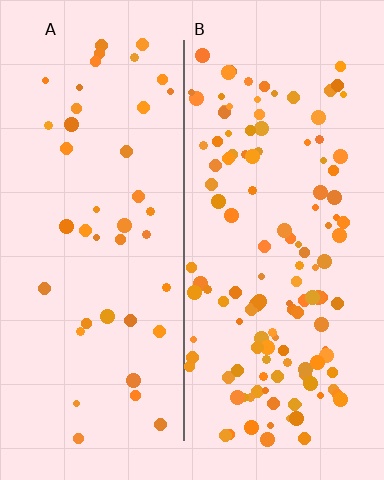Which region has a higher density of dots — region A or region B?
B (the right).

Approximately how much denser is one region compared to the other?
Approximately 3.0× — region B over region A.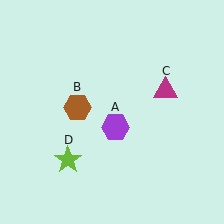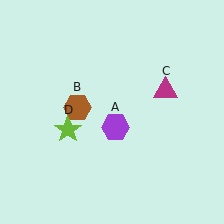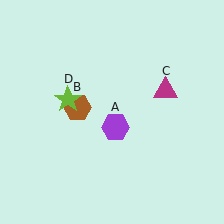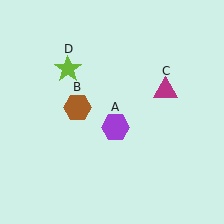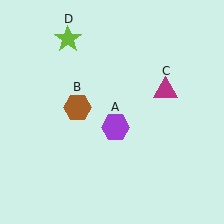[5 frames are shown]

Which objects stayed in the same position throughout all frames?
Purple hexagon (object A) and brown hexagon (object B) and magenta triangle (object C) remained stationary.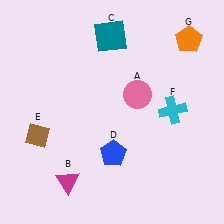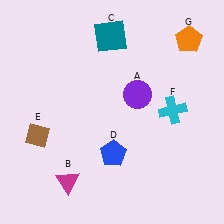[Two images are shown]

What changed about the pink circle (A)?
In Image 1, A is pink. In Image 2, it changed to purple.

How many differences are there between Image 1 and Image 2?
There is 1 difference between the two images.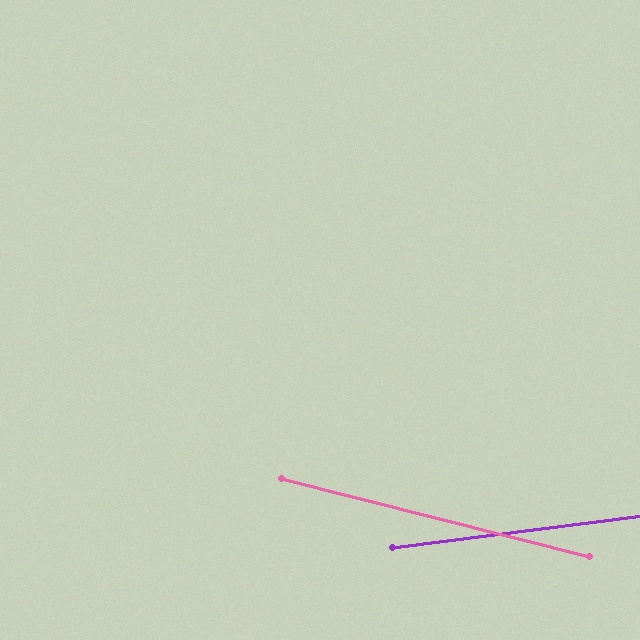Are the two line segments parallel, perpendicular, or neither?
Neither parallel nor perpendicular — they differ by about 22°.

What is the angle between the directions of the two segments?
Approximately 22 degrees.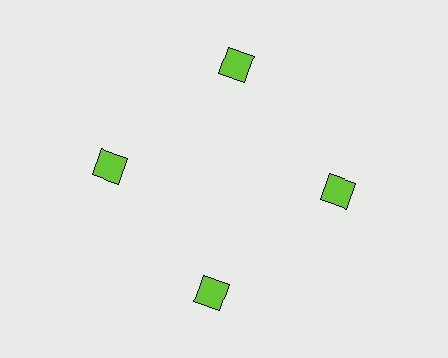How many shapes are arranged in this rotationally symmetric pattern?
There are 4 shapes, arranged in 4 groups of 1.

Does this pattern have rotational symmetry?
Yes, this pattern has 4-fold rotational symmetry. It looks the same after rotating 90 degrees around the center.